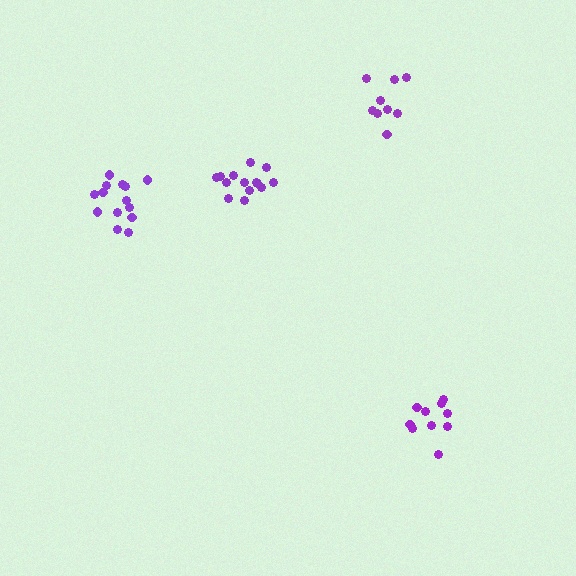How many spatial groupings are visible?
There are 4 spatial groupings.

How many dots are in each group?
Group 1: 14 dots, Group 2: 10 dots, Group 3: 9 dots, Group 4: 14 dots (47 total).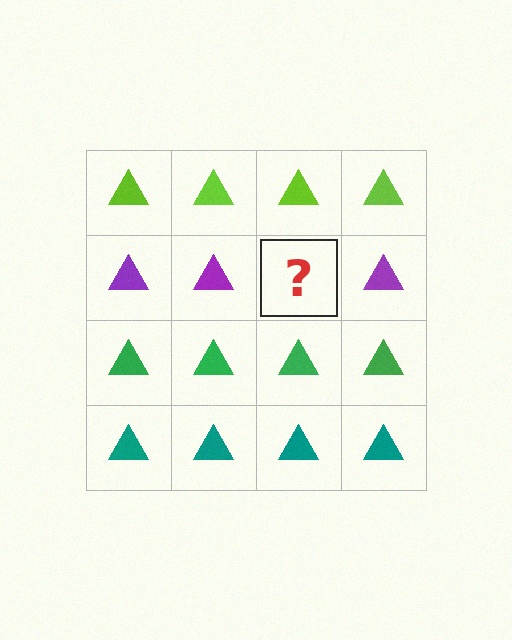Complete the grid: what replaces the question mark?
The question mark should be replaced with a purple triangle.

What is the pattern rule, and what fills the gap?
The rule is that each row has a consistent color. The gap should be filled with a purple triangle.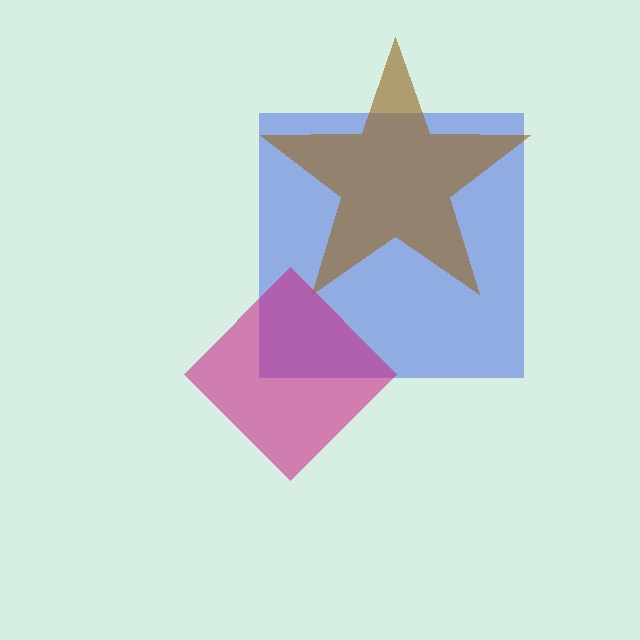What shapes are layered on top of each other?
The layered shapes are: a blue square, a magenta diamond, a brown star.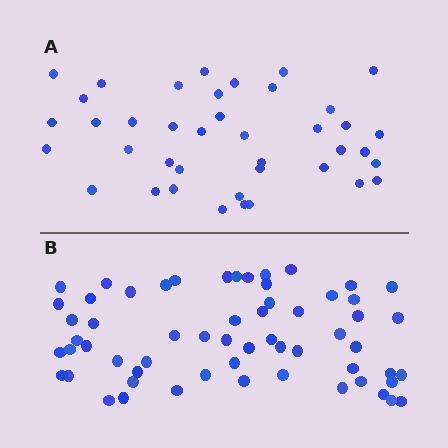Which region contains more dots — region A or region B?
Region B (the bottom region) has more dots.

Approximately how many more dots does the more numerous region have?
Region B has approximately 20 more dots than region A.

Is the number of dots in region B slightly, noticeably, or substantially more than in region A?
Region B has substantially more. The ratio is roughly 1.5 to 1.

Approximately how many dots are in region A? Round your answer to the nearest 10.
About 40 dots.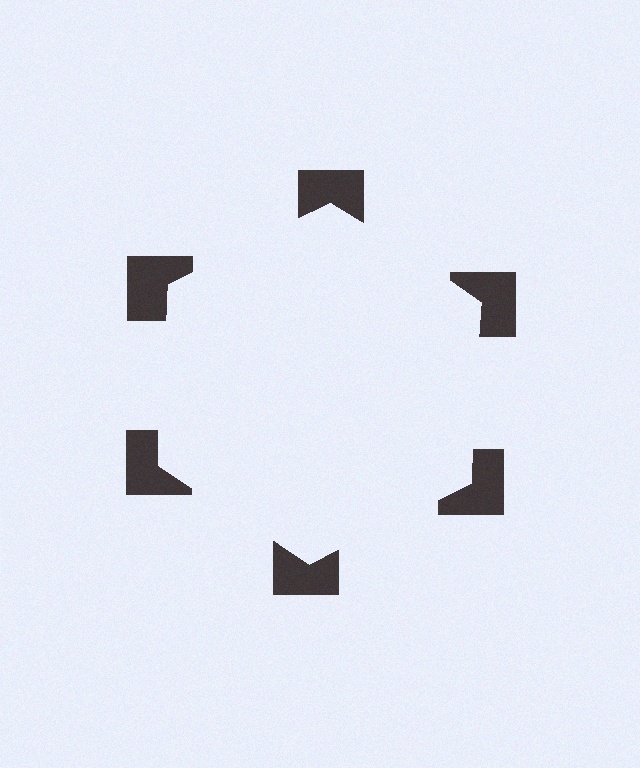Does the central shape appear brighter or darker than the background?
It typically appears slightly brighter than the background, even though no actual brightness change is drawn.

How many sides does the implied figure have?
6 sides.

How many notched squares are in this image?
There are 6 — one at each vertex of the illusory hexagon.